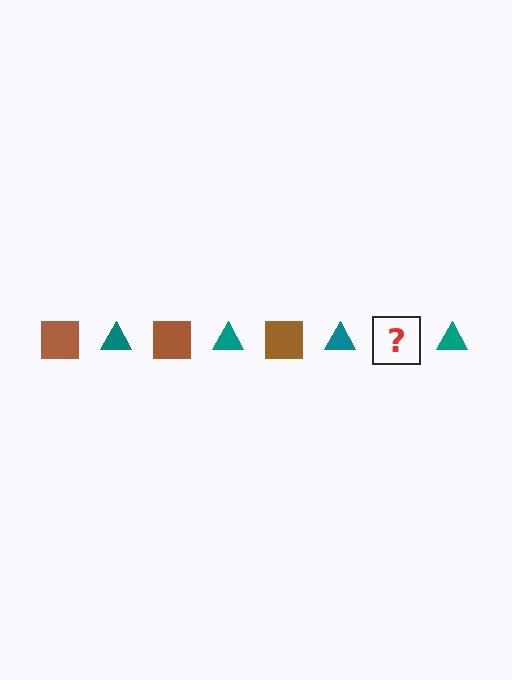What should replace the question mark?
The question mark should be replaced with a brown square.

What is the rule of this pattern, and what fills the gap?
The rule is that the pattern alternates between brown square and teal triangle. The gap should be filled with a brown square.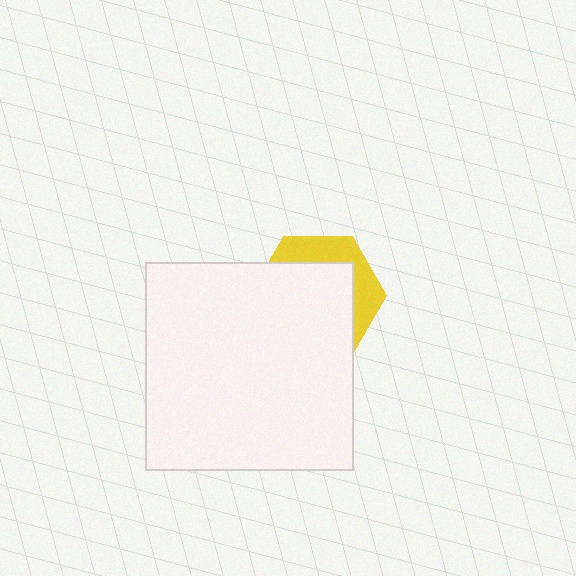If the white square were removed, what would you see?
You would see the complete yellow hexagon.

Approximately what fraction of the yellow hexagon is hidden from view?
Roughly 68% of the yellow hexagon is hidden behind the white square.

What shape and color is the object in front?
The object in front is a white square.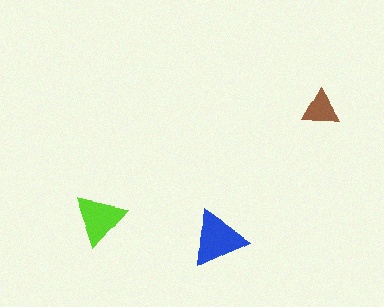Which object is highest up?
The brown triangle is topmost.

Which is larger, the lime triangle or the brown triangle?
The lime one.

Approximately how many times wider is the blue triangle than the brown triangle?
About 1.5 times wider.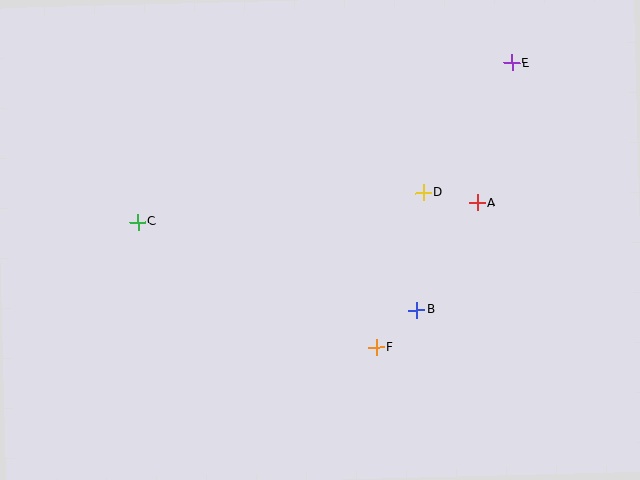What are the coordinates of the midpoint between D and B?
The midpoint between D and B is at (420, 251).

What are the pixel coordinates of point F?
Point F is at (376, 347).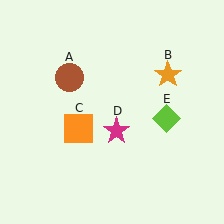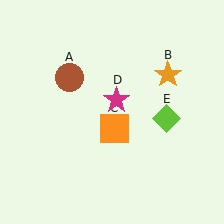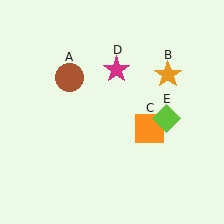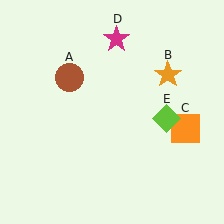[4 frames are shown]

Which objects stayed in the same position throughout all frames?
Brown circle (object A) and orange star (object B) and lime diamond (object E) remained stationary.